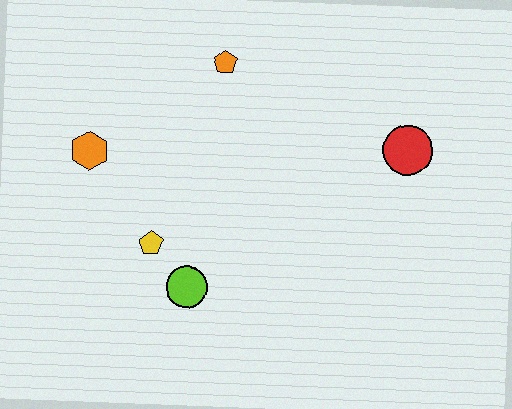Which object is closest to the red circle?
The orange pentagon is closest to the red circle.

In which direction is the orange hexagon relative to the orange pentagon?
The orange hexagon is to the left of the orange pentagon.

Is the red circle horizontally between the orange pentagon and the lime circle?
No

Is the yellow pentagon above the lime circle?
Yes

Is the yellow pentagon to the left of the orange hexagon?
No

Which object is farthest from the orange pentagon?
The lime circle is farthest from the orange pentagon.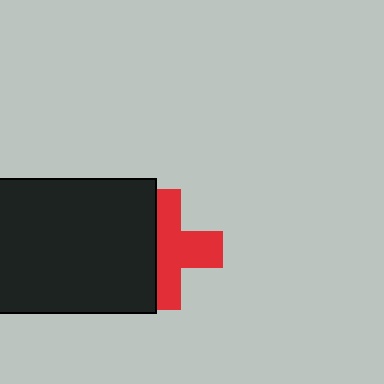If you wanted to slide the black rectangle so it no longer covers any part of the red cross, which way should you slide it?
Slide it left — that is the most direct way to separate the two shapes.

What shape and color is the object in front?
The object in front is a black rectangle.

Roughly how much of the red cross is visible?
About half of it is visible (roughly 58%).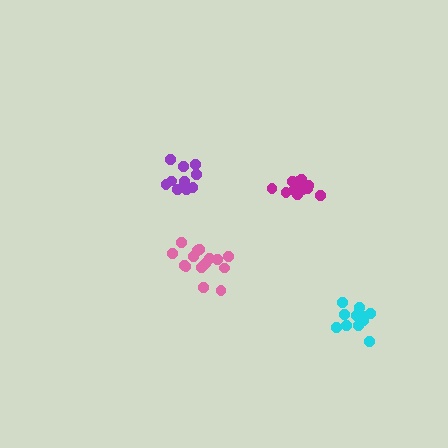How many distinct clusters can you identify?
There are 4 distinct clusters.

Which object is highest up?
The purple cluster is topmost.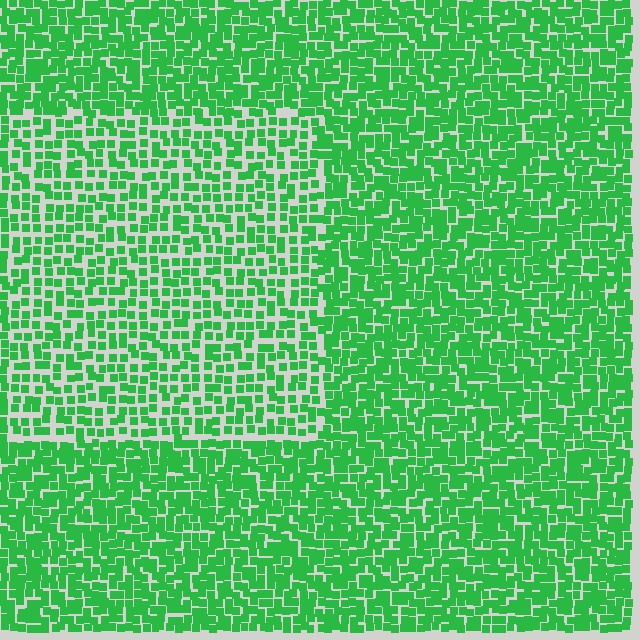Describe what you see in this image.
The image contains small green elements arranged at two different densities. A rectangle-shaped region is visible where the elements are less densely packed than the surrounding area.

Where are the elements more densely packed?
The elements are more densely packed outside the rectangle boundary.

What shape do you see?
I see a rectangle.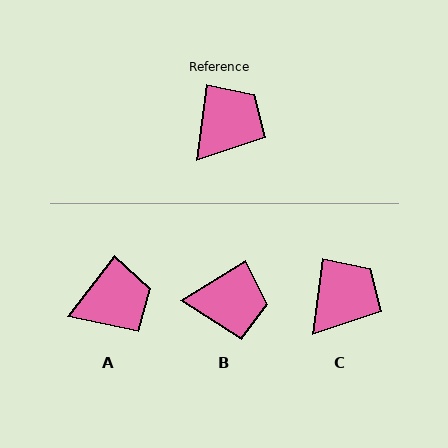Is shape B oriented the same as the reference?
No, it is off by about 51 degrees.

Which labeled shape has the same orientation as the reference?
C.